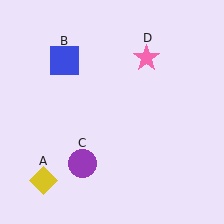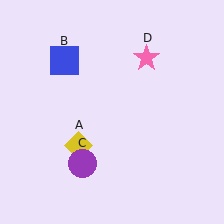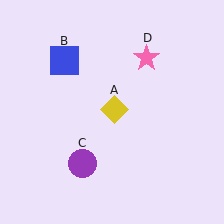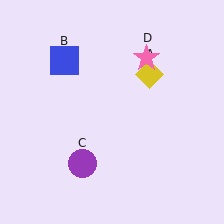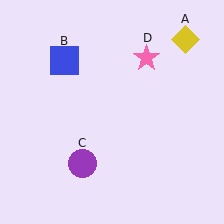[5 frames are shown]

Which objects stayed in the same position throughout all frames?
Blue square (object B) and purple circle (object C) and pink star (object D) remained stationary.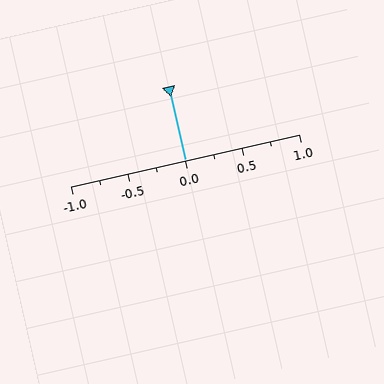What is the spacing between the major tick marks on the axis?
The major ticks are spaced 0.5 apart.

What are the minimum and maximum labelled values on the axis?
The axis runs from -1.0 to 1.0.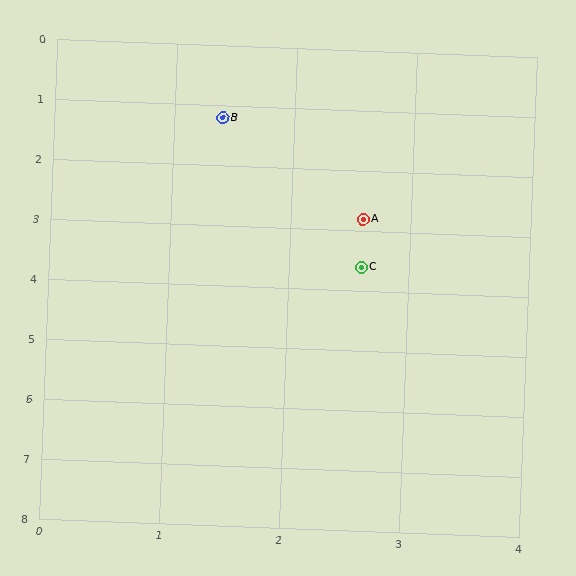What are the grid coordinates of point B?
Point B is at approximately (1.4, 1.2).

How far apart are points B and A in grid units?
Points B and A are about 2.0 grid units apart.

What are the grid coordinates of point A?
Point A is at approximately (2.6, 2.8).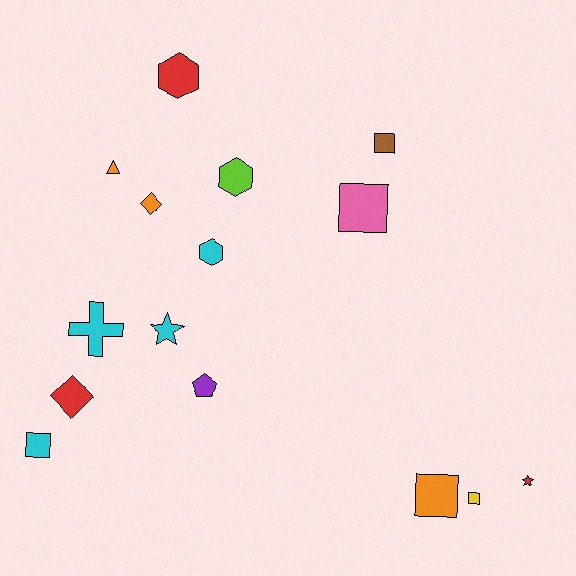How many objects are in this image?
There are 15 objects.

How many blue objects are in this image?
There are no blue objects.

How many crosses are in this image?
There is 1 cross.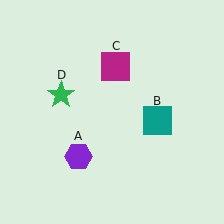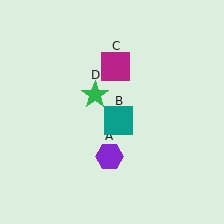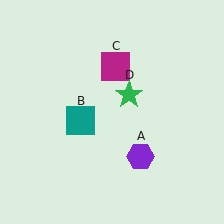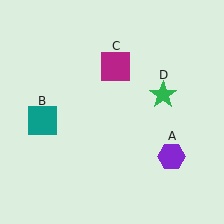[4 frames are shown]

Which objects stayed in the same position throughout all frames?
Magenta square (object C) remained stationary.